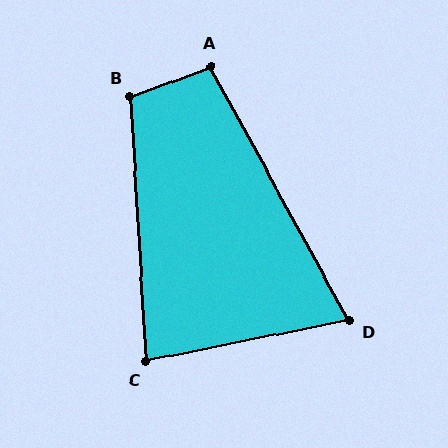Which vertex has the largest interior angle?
B, at approximately 107 degrees.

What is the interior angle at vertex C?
Approximately 82 degrees (acute).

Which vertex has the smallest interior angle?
D, at approximately 73 degrees.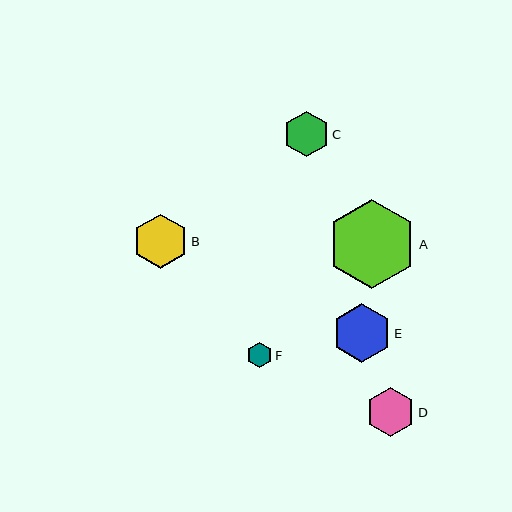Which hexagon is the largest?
Hexagon A is the largest with a size of approximately 89 pixels.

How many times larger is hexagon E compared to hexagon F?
Hexagon E is approximately 2.3 times the size of hexagon F.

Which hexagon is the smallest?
Hexagon F is the smallest with a size of approximately 25 pixels.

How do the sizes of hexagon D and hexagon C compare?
Hexagon D and hexagon C are approximately the same size.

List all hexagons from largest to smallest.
From largest to smallest: A, E, B, D, C, F.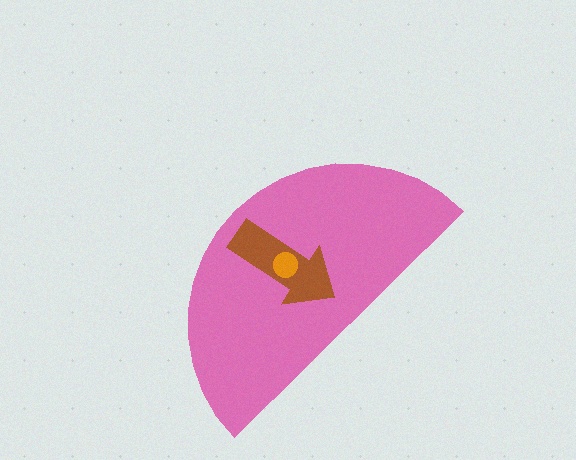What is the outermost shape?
The pink semicircle.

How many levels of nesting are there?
3.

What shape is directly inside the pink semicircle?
The brown arrow.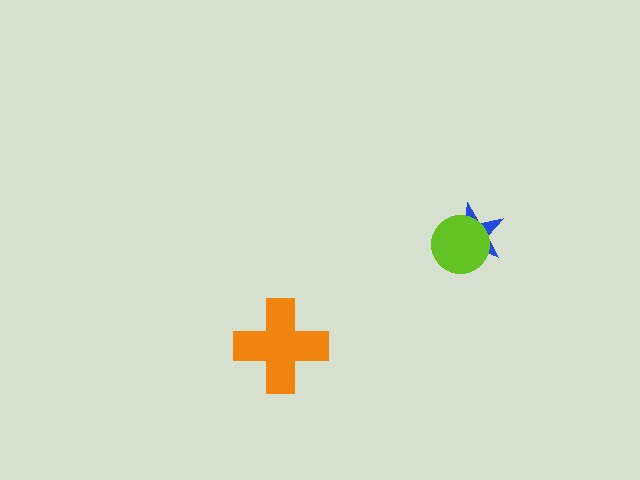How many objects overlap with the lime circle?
1 object overlaps with the lime circle.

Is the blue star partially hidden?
Yes, it is partially covered by another shape.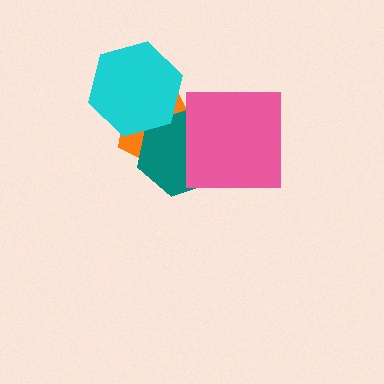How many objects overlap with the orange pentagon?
3 objects overlap with the orange pentagon.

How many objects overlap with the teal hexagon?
3 objects overlap with the teal hexagon.